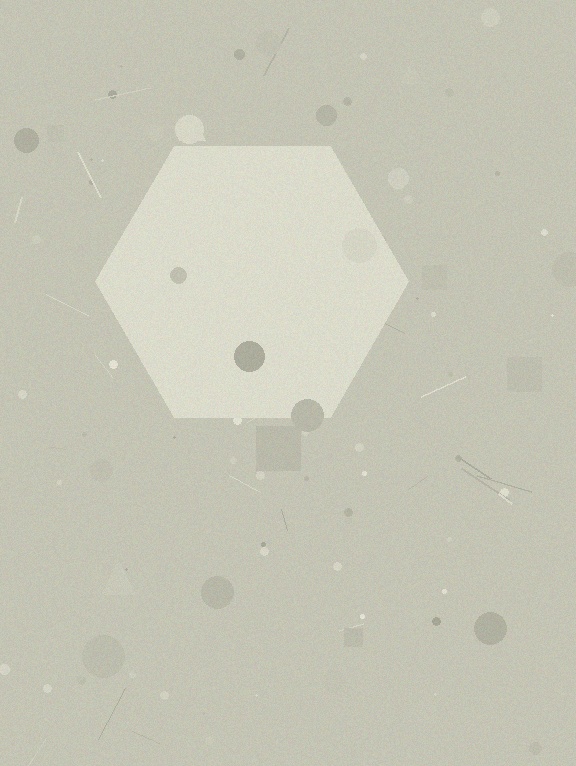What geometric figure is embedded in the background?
A hexagon is embedded in the background.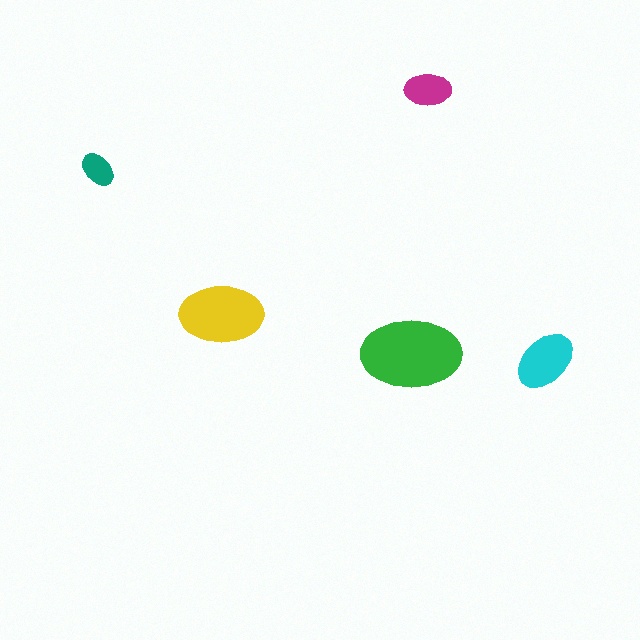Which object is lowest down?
The cyan ellipse is bottommost.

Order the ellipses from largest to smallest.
the green one, the yellow one, the cyan one, the magenta one, the teal one.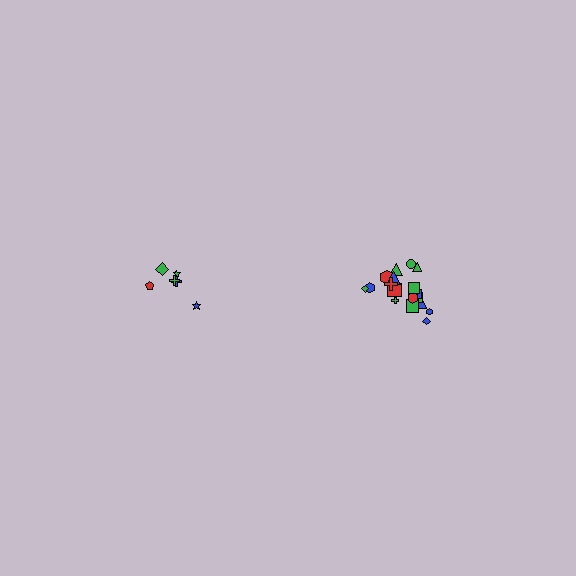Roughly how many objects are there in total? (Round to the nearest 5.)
Roughly 25 objects in total.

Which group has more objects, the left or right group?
The right group.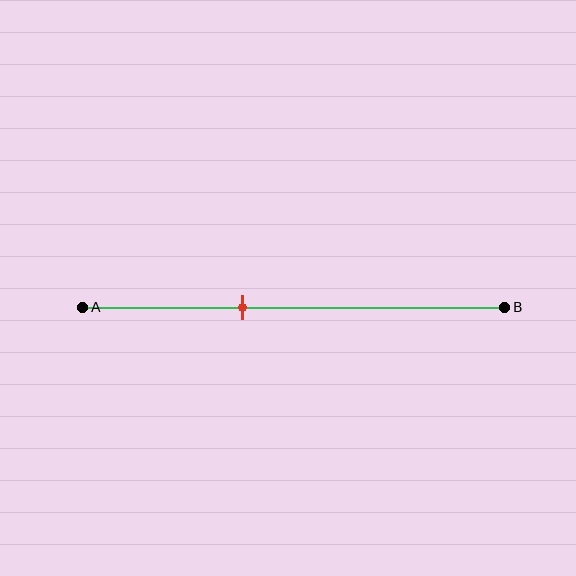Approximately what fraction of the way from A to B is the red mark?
The red mark is approximately 40% of the way from A to B.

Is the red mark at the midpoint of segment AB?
No, the mark is at about 40% from A, not at the 50% midpoint.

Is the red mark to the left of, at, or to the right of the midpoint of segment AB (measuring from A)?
The red mark is to the left of the midpoint of segment AB.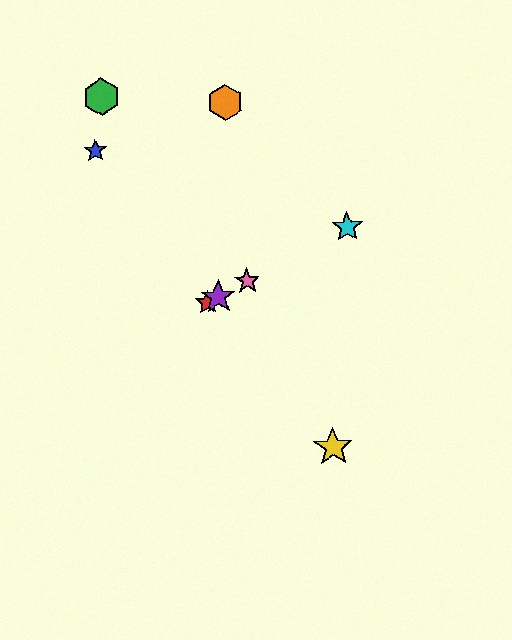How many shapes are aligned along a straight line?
4 shapes (the red star, the purple star, the cyan star, the pink star) are aligned along a straight line.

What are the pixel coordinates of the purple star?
The purple star is at (218, 297).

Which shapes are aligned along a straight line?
The red star, the purple star, the cyan star, the pink star are aligned along a straight line.